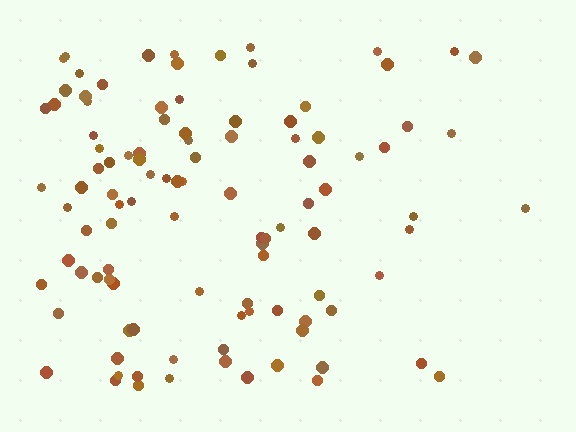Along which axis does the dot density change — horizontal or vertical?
Horizontal.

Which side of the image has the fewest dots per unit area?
The right.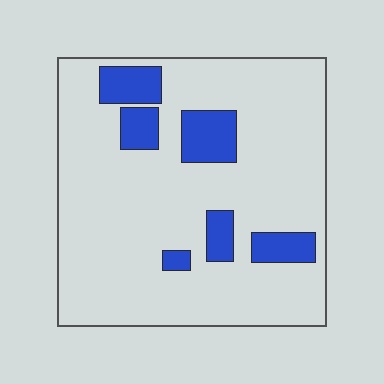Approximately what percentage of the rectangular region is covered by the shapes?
Approximately 15%.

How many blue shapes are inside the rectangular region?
6.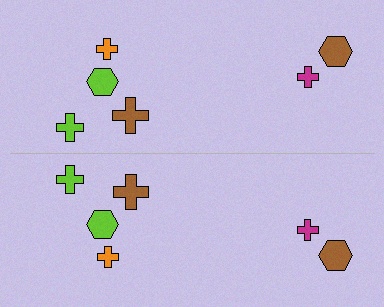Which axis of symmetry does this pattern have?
The pattern has a horizontal axis of symmetry running through the center of the image.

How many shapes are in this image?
There are 12 shapes in this image.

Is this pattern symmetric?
Yes, this pattern has bilateral (reflection) symmetry.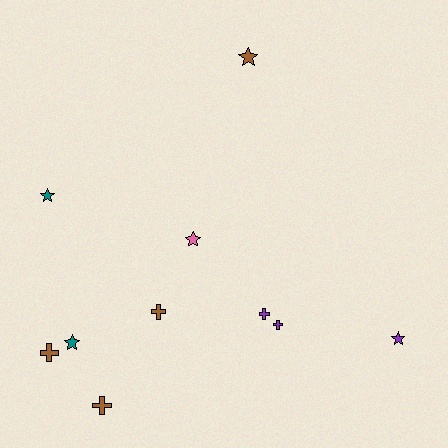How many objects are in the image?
There are 10 objects.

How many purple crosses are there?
There are 2 purple crosses.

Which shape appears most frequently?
Cross, with 5 objects.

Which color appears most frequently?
Brown, with 4 objects.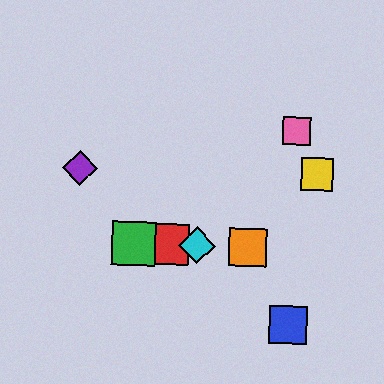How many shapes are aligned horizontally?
4 shapes (the red square, the green square, the orange square, the cyan diamond) are aligned horizontally.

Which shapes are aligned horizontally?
The red square, the green square, the orange square, the cyan diamond are aligned horizontally.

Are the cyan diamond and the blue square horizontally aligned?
No, the cyan diamond is at y≈245 and the blue square is at y≈324.